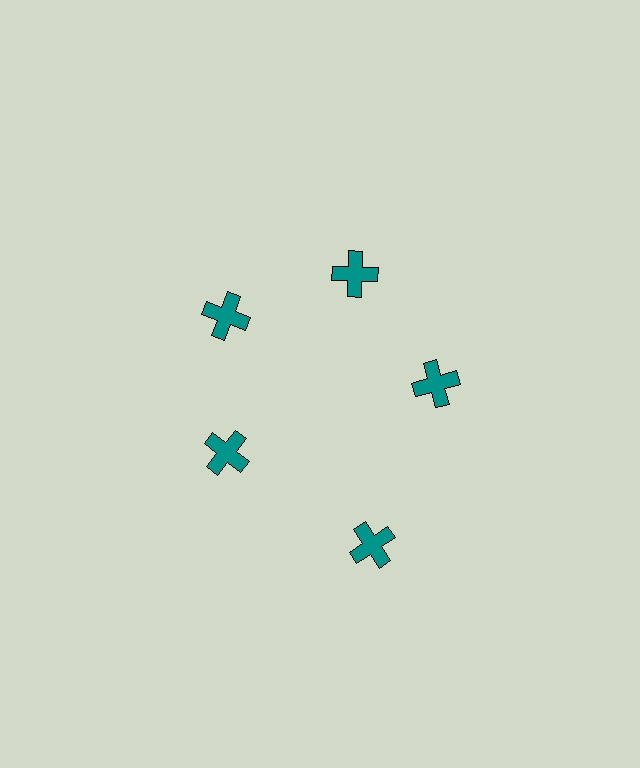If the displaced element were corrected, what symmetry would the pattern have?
It would have 5-fold rotational symmetry — the pattern would map onto itself every 72 degrees.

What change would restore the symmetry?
The symmetry would be restored by moving it inward, back onto the ring so that all 5 crosses sit at equal angles and equal distance from the center.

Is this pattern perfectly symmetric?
No. The 5 teal crosses are arranged in a ring, but one element near the 5 o'clock position is pushed outward from the center, breaking the 5-fold rotational symmetry.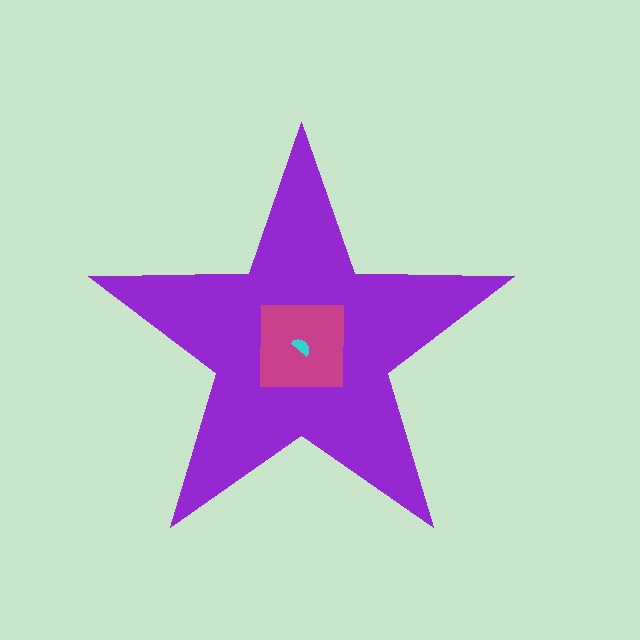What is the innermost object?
The cyan semicircle.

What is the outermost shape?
The purple star.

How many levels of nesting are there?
3.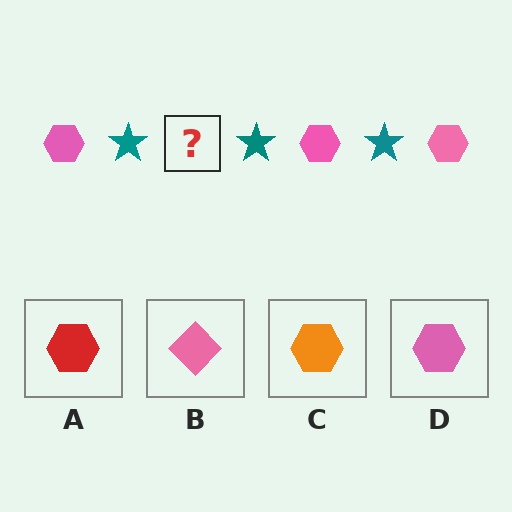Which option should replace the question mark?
Option D.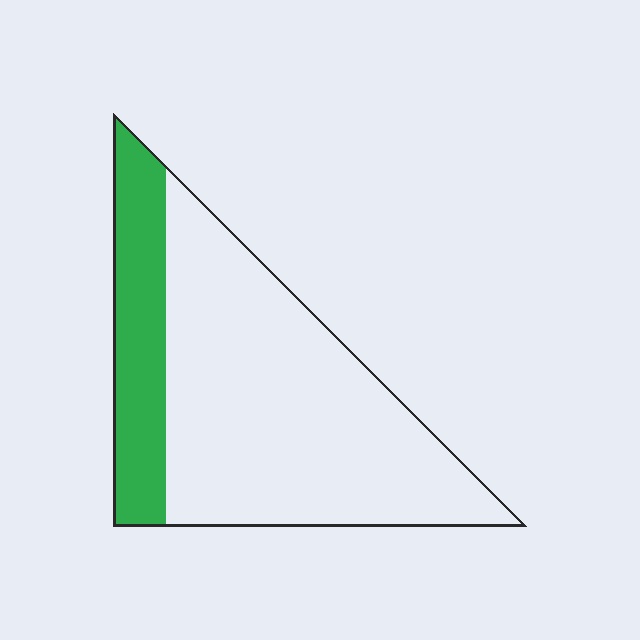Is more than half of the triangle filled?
No.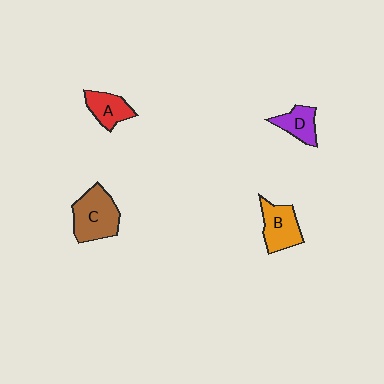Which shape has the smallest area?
Shape D (purple).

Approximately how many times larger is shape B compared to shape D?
Approximately 1.4 times.